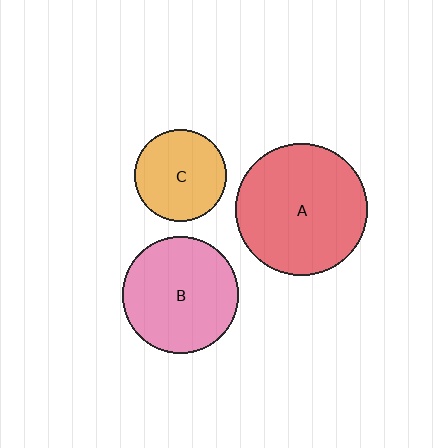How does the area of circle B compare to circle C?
Approximately 1.6 times.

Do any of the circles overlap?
No, none of the circles overlap.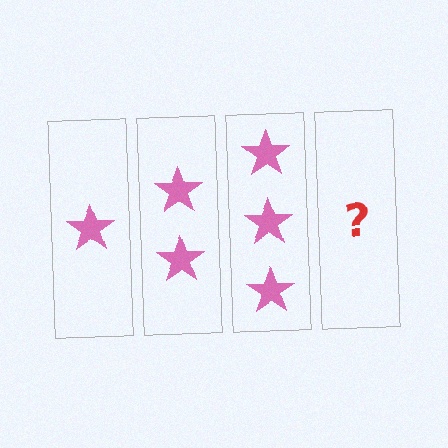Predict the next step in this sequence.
The next step is 4 stars.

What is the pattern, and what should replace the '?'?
The pattern is that each step adds one more star. The '?' should be 4 stars.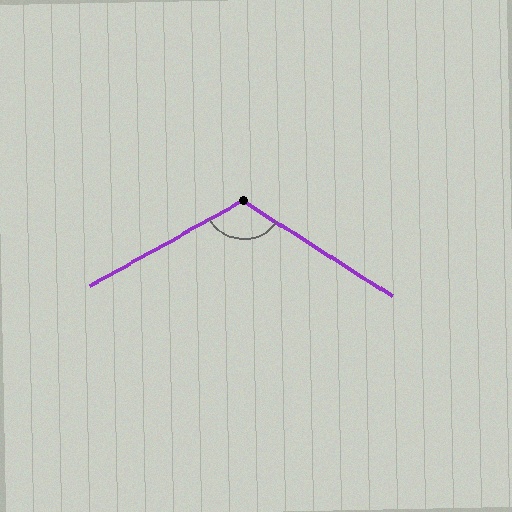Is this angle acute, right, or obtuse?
It is obtuse.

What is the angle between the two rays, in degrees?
Approximately 118 degrees.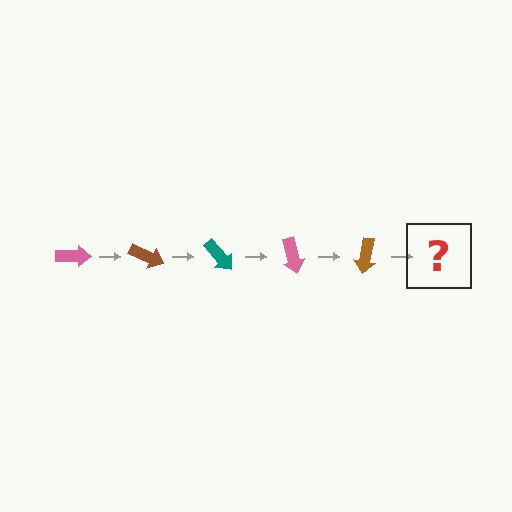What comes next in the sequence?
The next element should be a teal arrow, rotated 125 degrees from the start.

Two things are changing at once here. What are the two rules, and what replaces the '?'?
The two rules are that it rotates 25 degrees each step and the color cycles through pink, brown, and teal. The '?' should be a teal arrow, rotated 125 degrees from the start.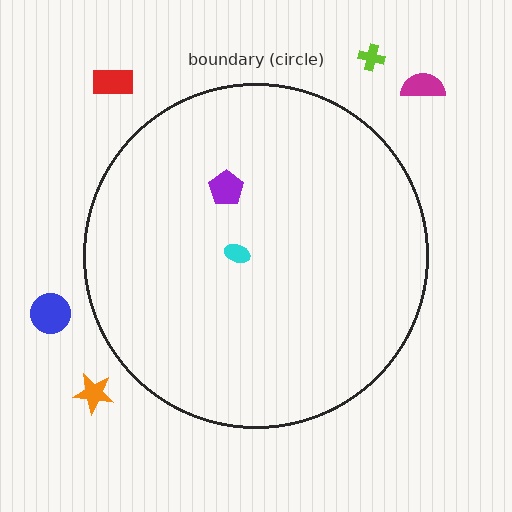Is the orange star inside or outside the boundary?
Outside.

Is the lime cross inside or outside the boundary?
Outside.